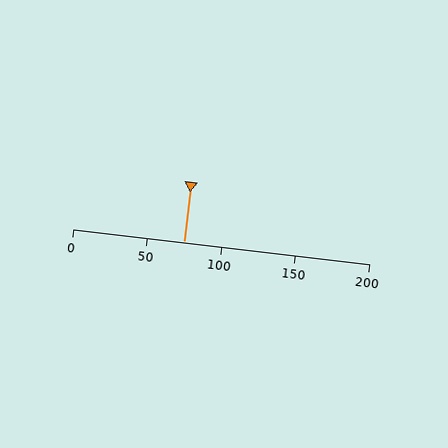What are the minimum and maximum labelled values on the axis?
The axis runs from 0 to 200.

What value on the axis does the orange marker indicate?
The marker indicates approximately 75.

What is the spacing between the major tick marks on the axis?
The major ticks are spaced 50 apart.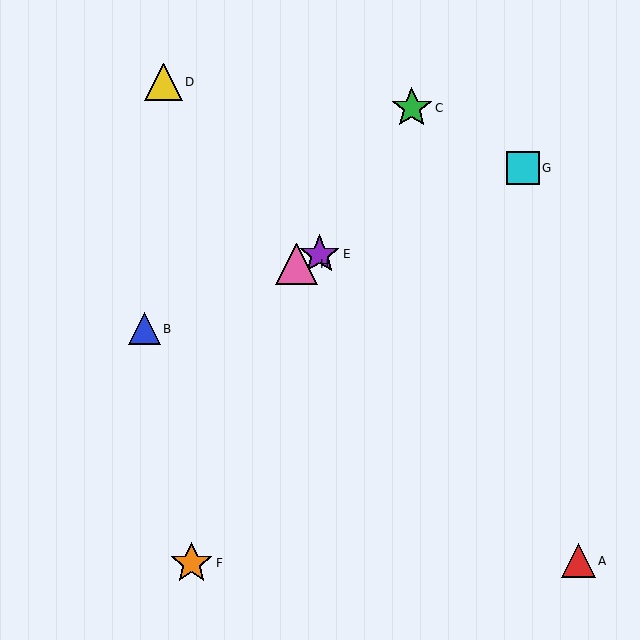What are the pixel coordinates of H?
Object H is at (296, 264).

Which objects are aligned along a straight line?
Objects B, E, G, H are aligned along a straight line.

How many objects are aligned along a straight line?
4 objects (B, E, G, H) are aligned along a straight line.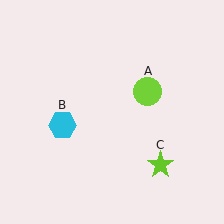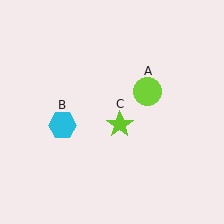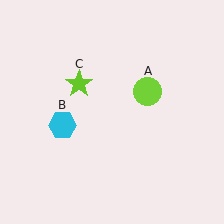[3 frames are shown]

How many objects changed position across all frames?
1 object changed position: lime star (object C).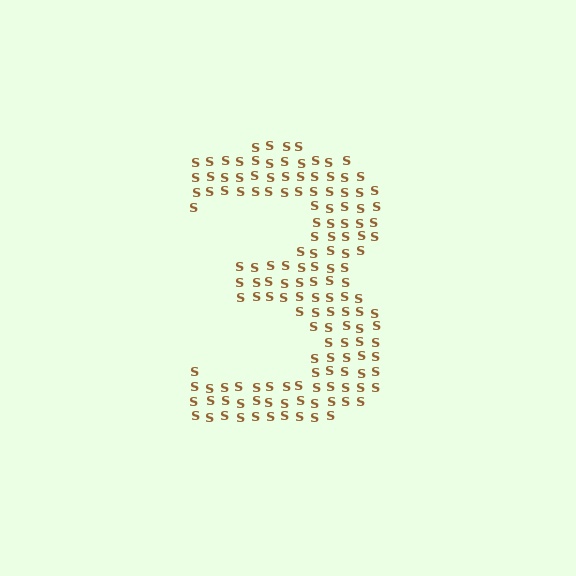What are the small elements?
The small elements are letter S's.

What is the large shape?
The large shape is the digit 3.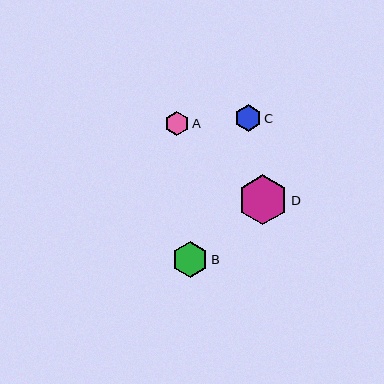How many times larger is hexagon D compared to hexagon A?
Hexagon D is approximately 2.0 times the size of hexagon A.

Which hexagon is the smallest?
Hexagon A is the smallest with a size of approximately 25 pixels.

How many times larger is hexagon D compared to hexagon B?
Hexagon D is approximately 1.4 times the size of hexagon B.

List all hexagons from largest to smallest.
From largest to smallest: D, B, C, A.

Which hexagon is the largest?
Hexagon D is the largest with a size of approximately 50 pixels.